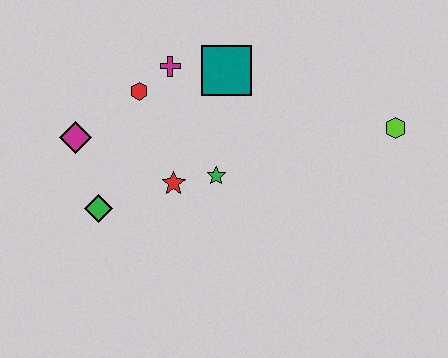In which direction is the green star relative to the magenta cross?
The green star is below the magenta cross.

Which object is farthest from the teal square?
The green diamond is farthest from the teal square.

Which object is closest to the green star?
The red star is closest to the green star.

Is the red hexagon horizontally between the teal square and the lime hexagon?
No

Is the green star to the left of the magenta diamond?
No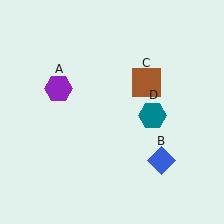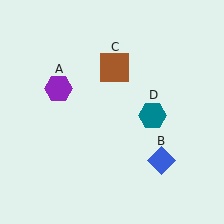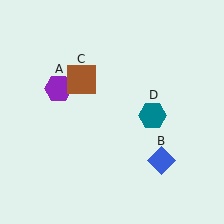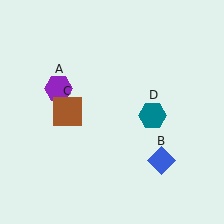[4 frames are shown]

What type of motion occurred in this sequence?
The brown square (object C) rotated counterclockwise around the center of the scene.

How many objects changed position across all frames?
1 object changed position: brown square (object C).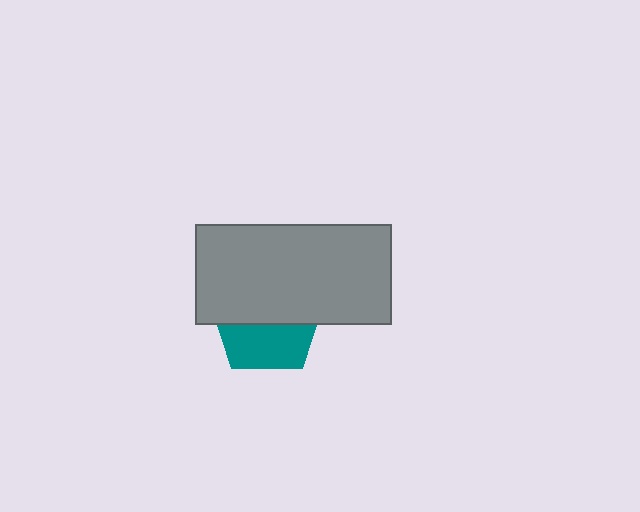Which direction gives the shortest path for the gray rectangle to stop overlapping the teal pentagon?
Moving up gives the shortest separation.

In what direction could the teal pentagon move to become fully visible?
The teal pentagon could move down. That would shift it out from behind the gray rectangle entirely.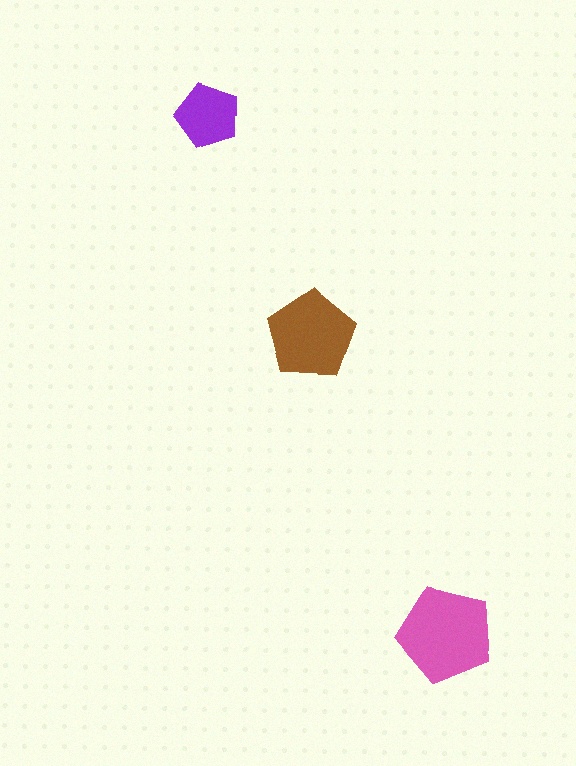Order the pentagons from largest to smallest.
the pink one, the brown one, the purple one.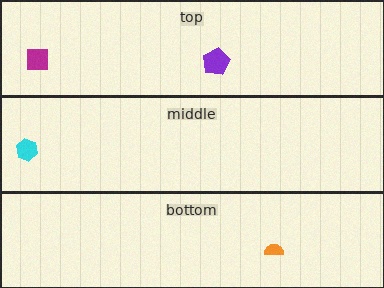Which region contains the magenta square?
The top region.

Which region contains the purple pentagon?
The top region.